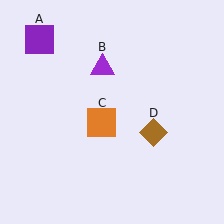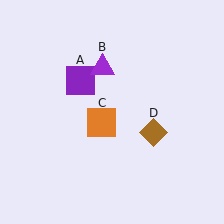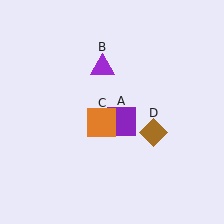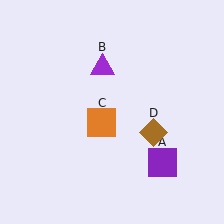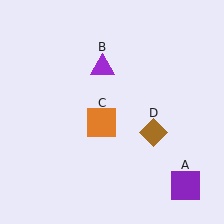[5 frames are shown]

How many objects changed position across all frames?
1 object changed position: purple square (object A).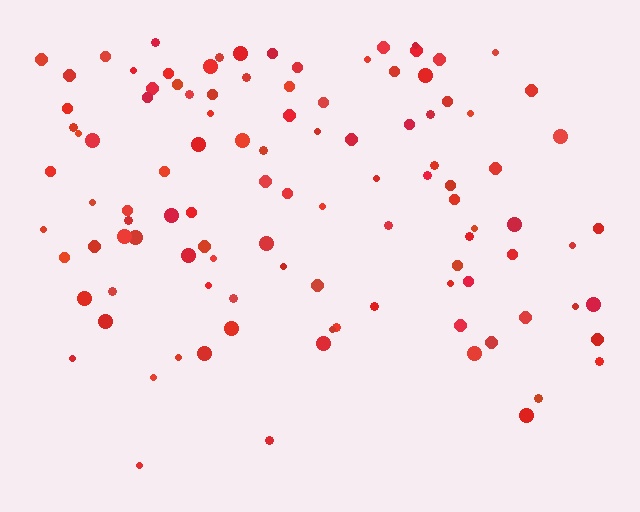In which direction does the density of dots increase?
From bottom to top, with the top side densest.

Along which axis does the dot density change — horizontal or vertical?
Vertical.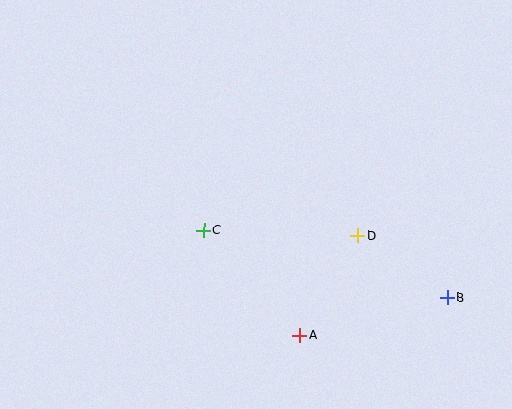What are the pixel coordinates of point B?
Point B is at (447, 297).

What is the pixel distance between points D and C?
The distance between D and C is 155 pixels.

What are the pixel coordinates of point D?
Point D is at (358, 236).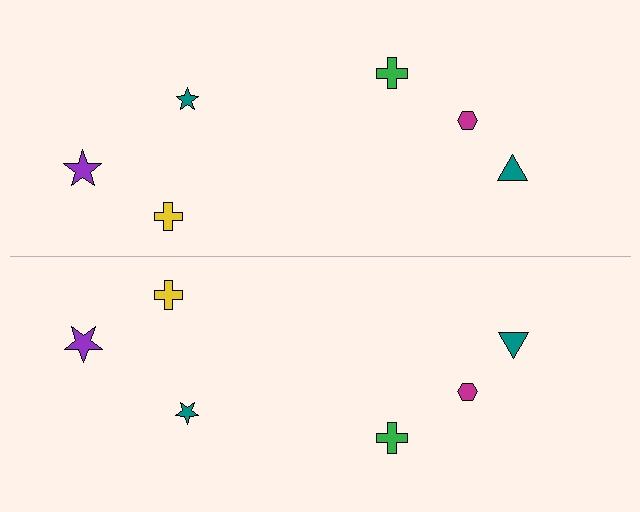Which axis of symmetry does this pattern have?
The pattern has a horizontal axis of symmetry running through the center of the image.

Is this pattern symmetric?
Yes, this pattern has bilateral (reflection) symmetry.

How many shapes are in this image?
There are 12 shapes in this image.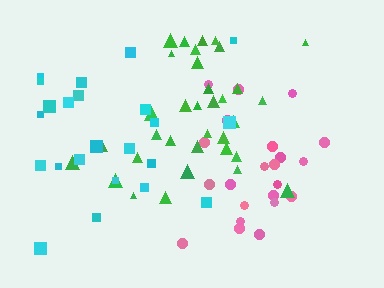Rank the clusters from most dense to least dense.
pink, green, cyan.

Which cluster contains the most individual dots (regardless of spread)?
Green (34).